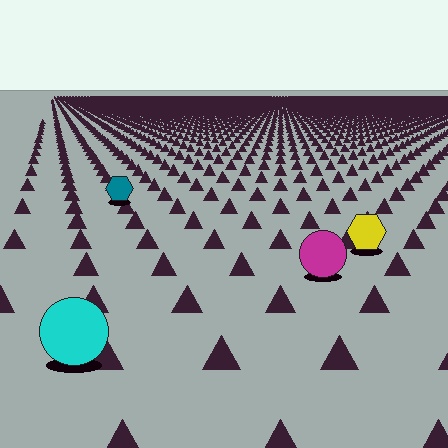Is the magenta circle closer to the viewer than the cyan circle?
No. The cyan circle is closer — you can tell from the texture gradient: the ground texture is coarser near it.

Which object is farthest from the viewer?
The teal hexagon is farthest from the viewer. It appears smaller and the ground texture around it is denser.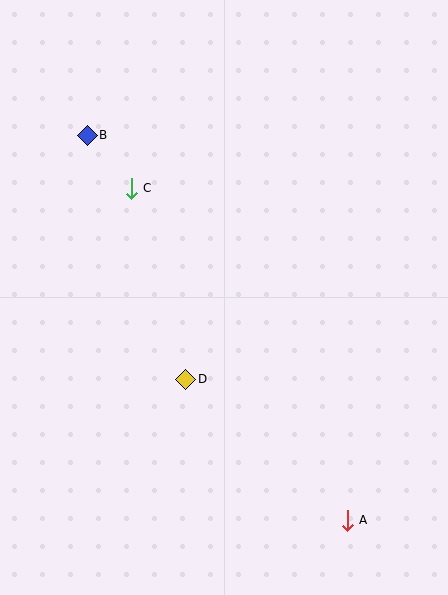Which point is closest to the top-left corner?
Point B is closest to the top-left corner.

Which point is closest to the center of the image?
Point D at (186, 379) is closest to the center.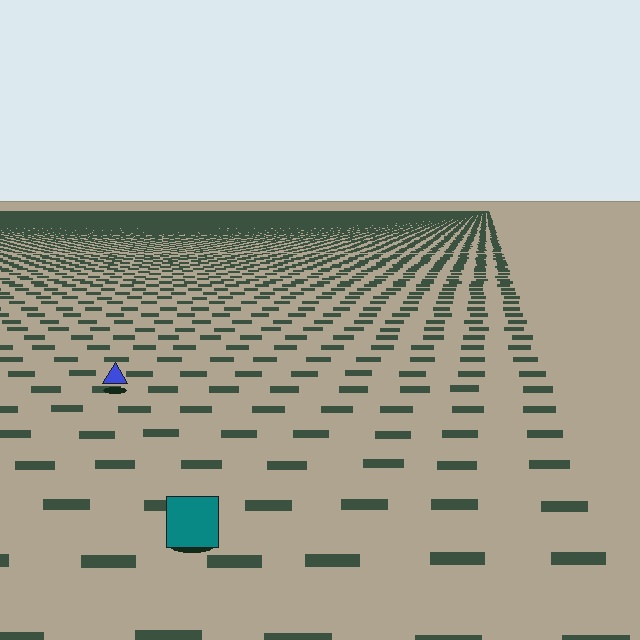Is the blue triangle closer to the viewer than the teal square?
No. The teal square is closer — you can tell from the texture gradient: the ground texture is coarser near it.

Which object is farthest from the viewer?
The blue triangle is farthest from the viewer. It appears smaller and the ground texture around it is denser.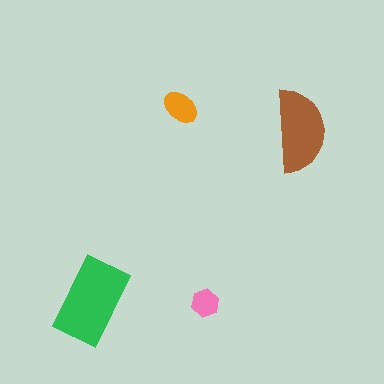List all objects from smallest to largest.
The pink hexagon, the orange ellipse, the brown semicircle, the green rectangle.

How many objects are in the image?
There are 4 objects in the image.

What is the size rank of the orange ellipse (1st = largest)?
3rd.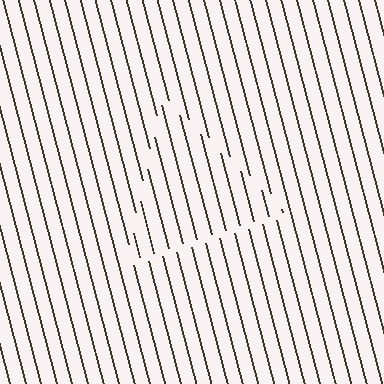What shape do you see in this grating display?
An illusory triangle. The interior of the shape contains the same grating, shifted by half a period — the contour is defined by the phase discontinuity where line-ends from the inner and outer gratings abut.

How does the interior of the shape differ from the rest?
The interior of the shape contains the same grating, shifted by half a period — the contour is defined by the phase discontinuity where line-ends from the inner and outer gratings abut.